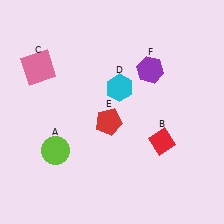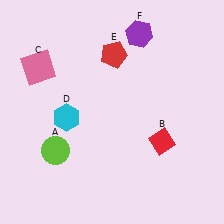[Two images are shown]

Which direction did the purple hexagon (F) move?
The purple hexagon (F) moved up.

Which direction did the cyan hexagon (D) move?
The cyan hexagon (D) moved left.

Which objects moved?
The objects that moved are: the cyan hexagon (D), the red pentagon (E), the purple hexagon (F).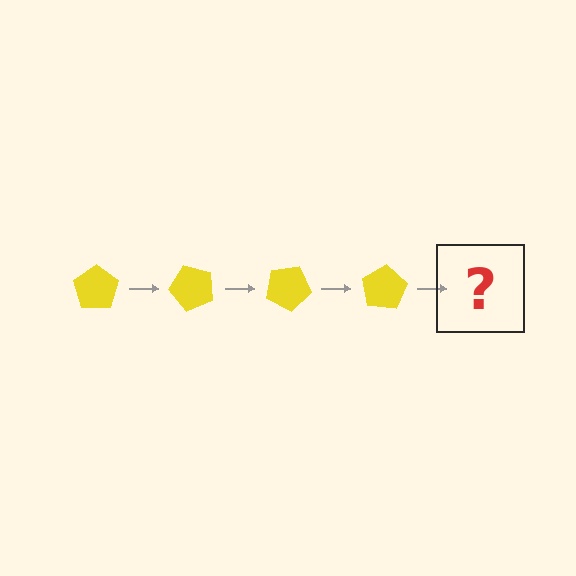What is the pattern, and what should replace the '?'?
The pattern is that the pentagon rotates 50 degrees each step. The '?' should be a yellow pentagon rotated 200 degrees.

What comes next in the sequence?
The next element should be a yellow pentagon rotated 200 degrees.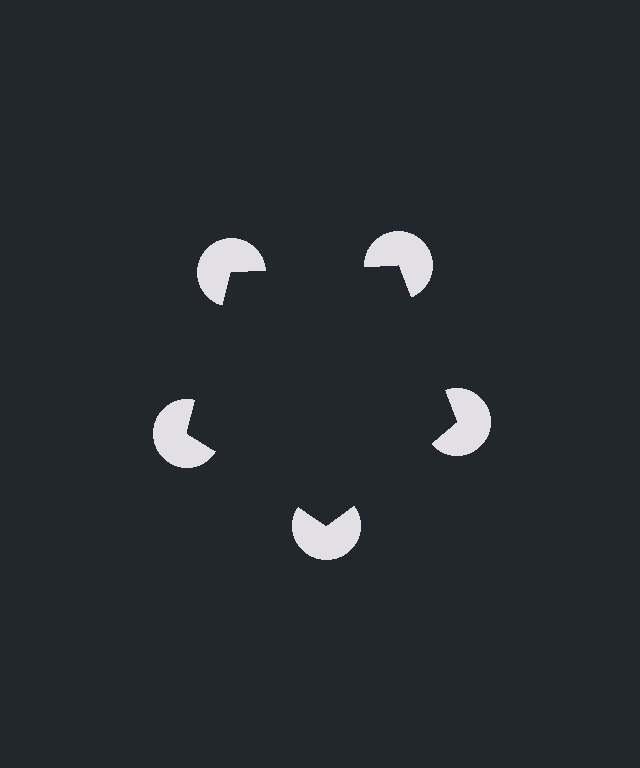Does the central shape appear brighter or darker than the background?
It typically appears slightly darker than the background, even though no actual brightness change is drawn.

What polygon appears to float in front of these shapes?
An illusory pentagon — its edges are inferred from the aligned wedge cuts in the pac-man discs, not physically drawn.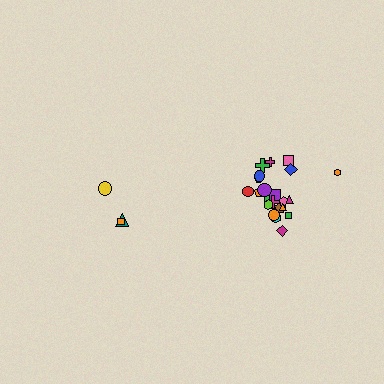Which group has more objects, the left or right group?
The right group.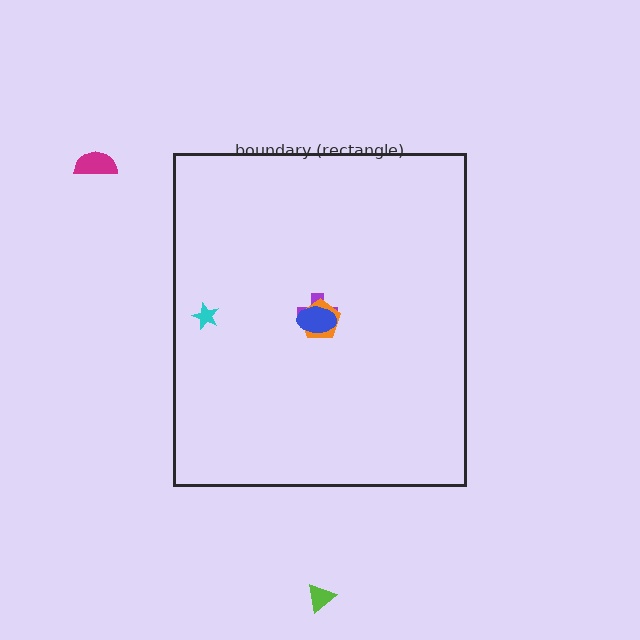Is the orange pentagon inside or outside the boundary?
Inside.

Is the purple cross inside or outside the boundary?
Inside.